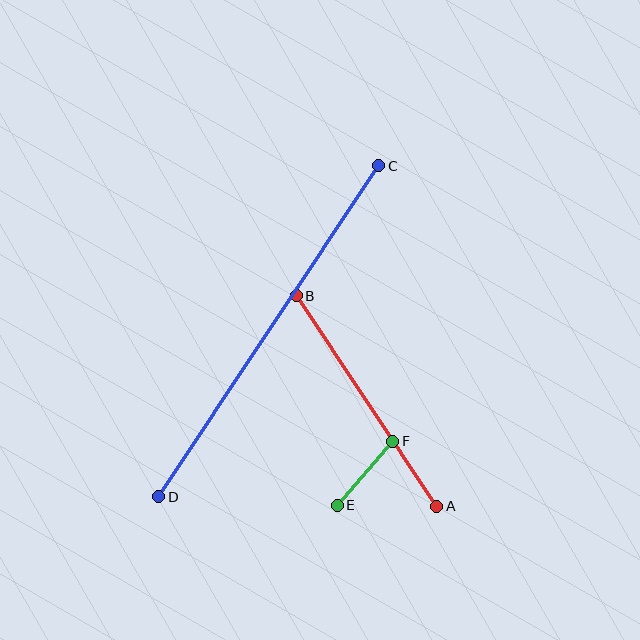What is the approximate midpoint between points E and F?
The midpoint is at approximately (365, 473) pixels.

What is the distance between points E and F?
The distance is approximately 85 pixels.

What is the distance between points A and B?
The distance is approximately 253 pixels.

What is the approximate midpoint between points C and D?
The midpoint is at approximately (269, 331) pixels.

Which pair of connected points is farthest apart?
Points C and D are farthest apart.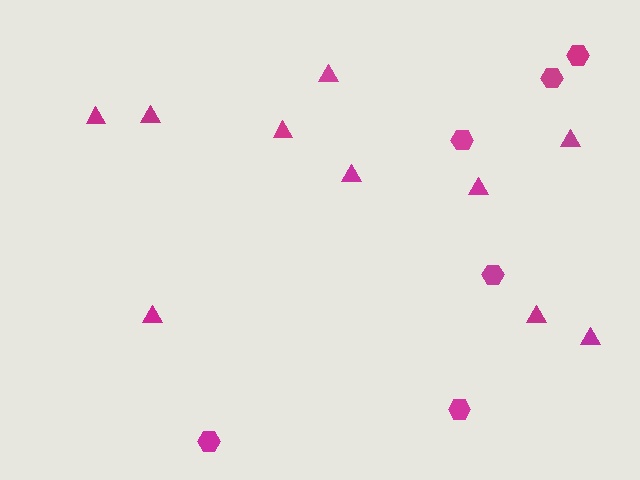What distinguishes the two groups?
There are 2 groups: one group of triangles (10) and one group of hexagons (6).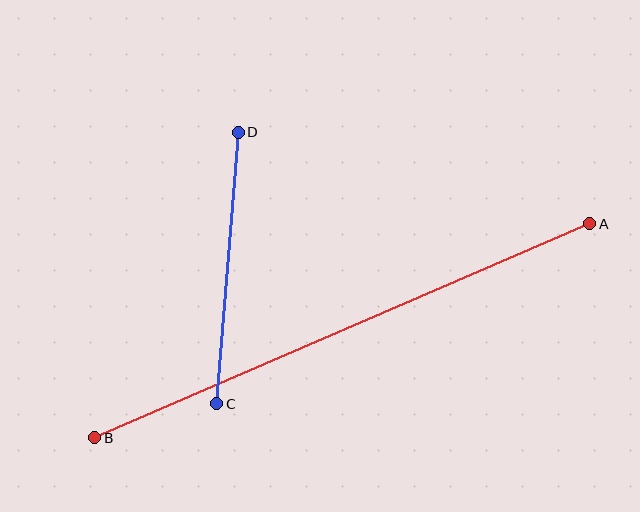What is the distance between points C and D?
The distance is approximately 273 pixels.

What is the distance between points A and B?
The distance is approximately 540 pixels.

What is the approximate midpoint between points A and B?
The midpoint is at approximately (342, 331) pixels.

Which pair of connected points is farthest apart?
Points A and B are farthest apart.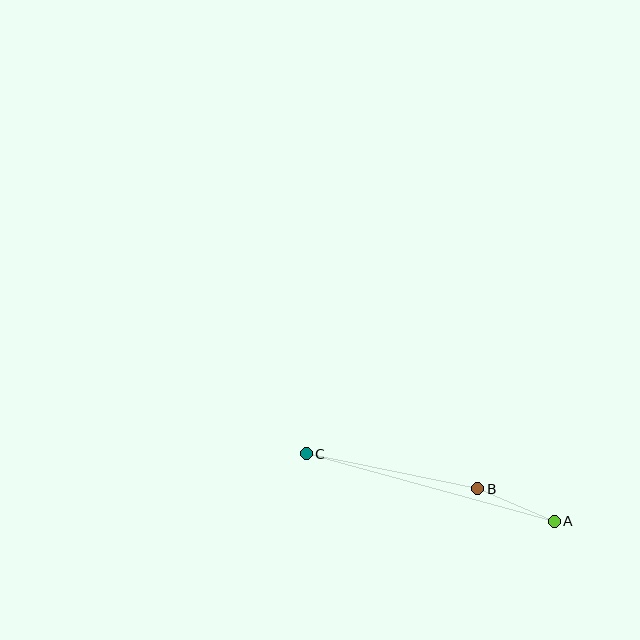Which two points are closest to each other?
Points A and B are closest to each other.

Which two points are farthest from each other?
Points A and C are farthest from each other.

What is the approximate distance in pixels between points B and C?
The distance between B and C is approximately 175 pixels.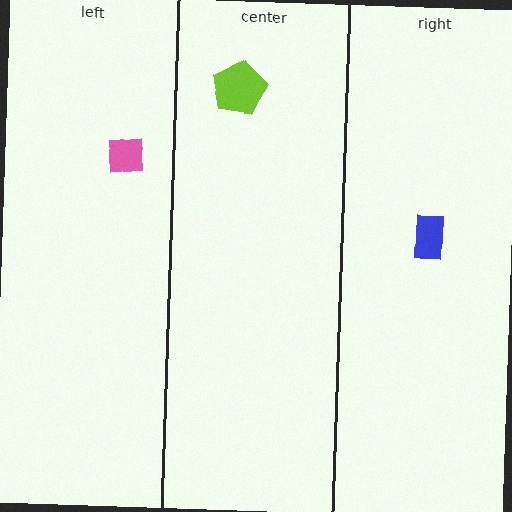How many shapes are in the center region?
1.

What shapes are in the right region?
The blue rectangle.